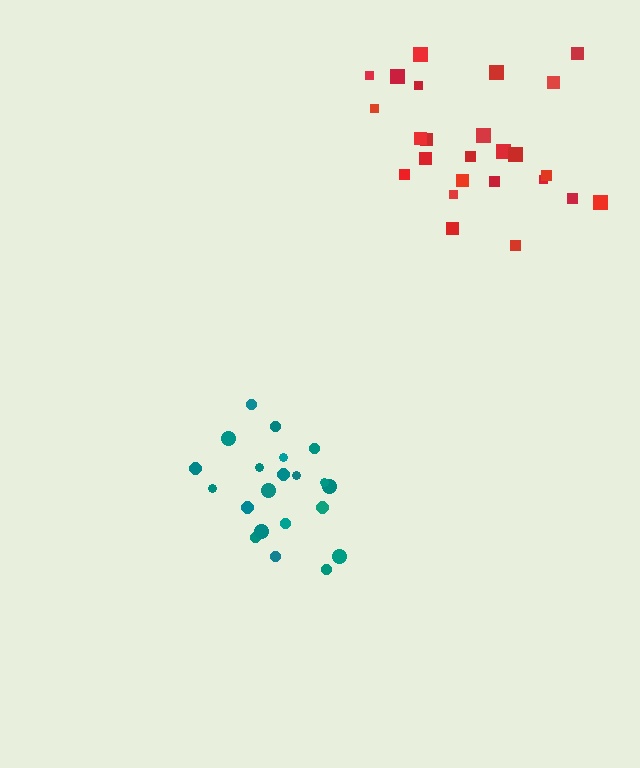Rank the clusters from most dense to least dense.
teal, red.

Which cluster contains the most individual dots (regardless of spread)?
Red (25).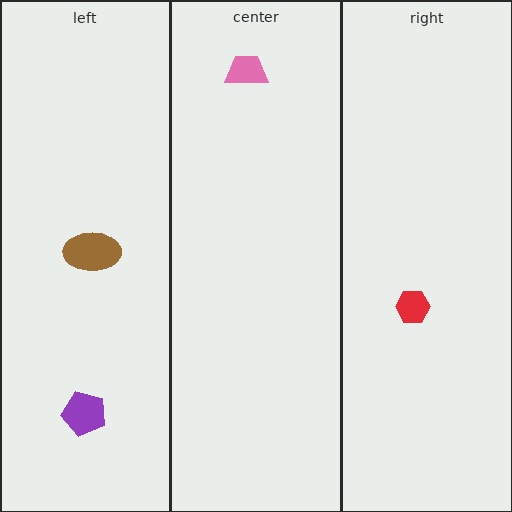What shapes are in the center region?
The pink trapezoid.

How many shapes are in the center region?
1.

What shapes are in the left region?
The purple pentagon, the brown ellipse.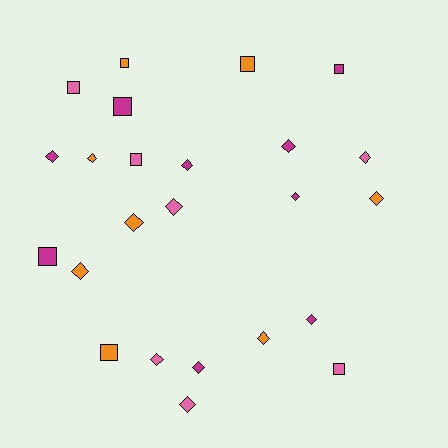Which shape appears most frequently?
Diamond, with 15 objects.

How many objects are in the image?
There are 24 objects.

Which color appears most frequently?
Magenta, with 9 objects.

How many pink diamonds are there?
There are 4 pink diamonds.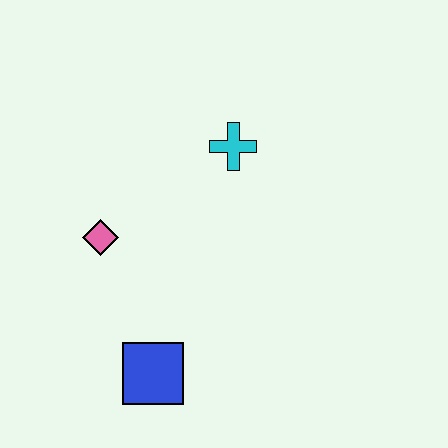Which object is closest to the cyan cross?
The pink diamond is closest to the cyan cross.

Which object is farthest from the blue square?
The cyan cross is farthest from the blue square.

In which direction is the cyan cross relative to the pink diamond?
The cyan cross is to the right of the pink diamond.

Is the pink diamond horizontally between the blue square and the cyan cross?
No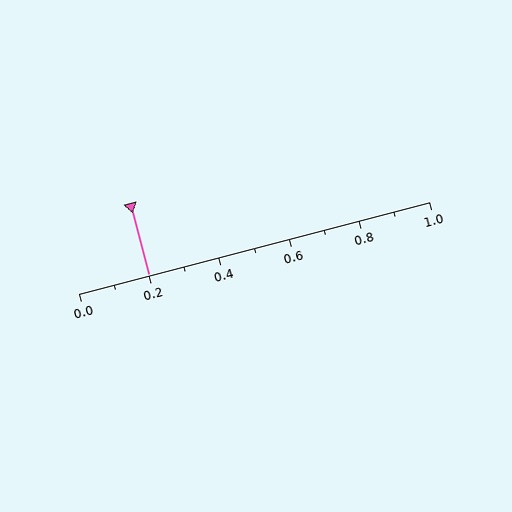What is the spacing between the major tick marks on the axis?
The major ticks are spaced 0.2 apart.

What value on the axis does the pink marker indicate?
The marker indicates approximately 0.2.